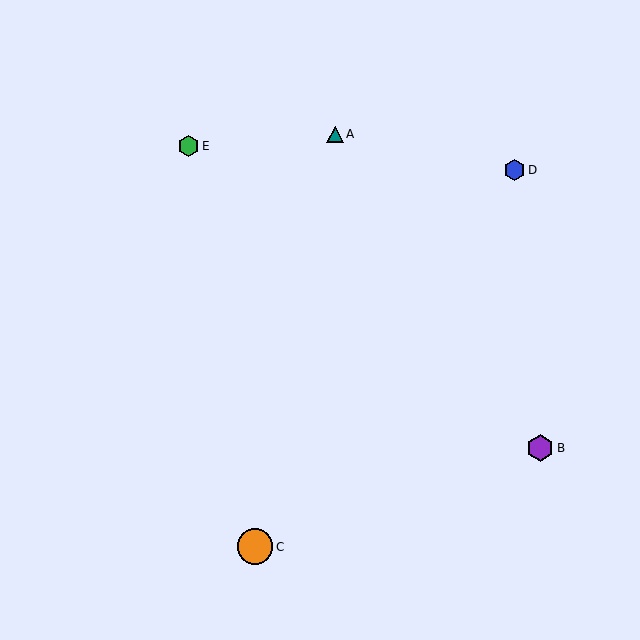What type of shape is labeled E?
Shape E is a green hexagon.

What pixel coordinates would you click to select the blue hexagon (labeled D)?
Click at (515, 170) to select the blue hexagon D.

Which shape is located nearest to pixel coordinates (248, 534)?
The orange circle (labeled C) at (255, 547) is nearest to that location.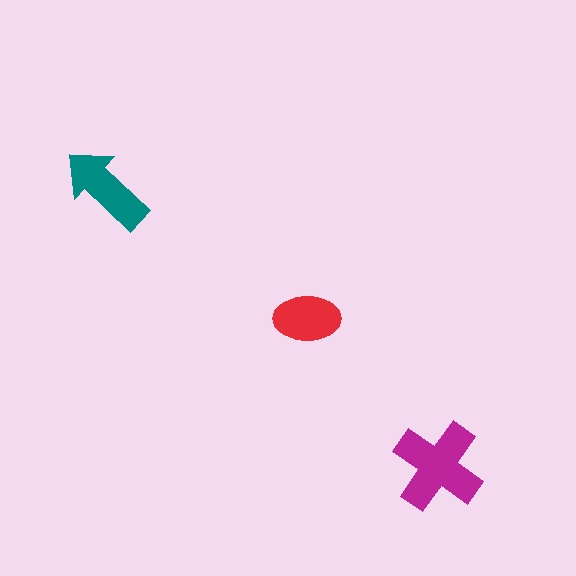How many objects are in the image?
There are 3 objects in the image.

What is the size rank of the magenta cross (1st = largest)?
1st.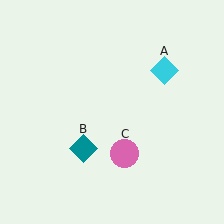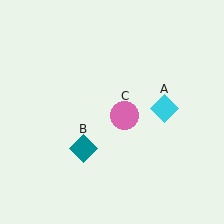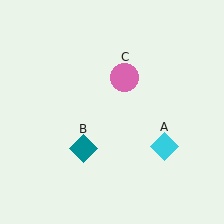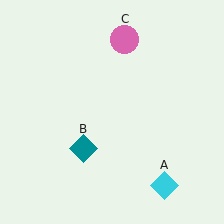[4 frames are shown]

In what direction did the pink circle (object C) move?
The pink circle (object C) moved up.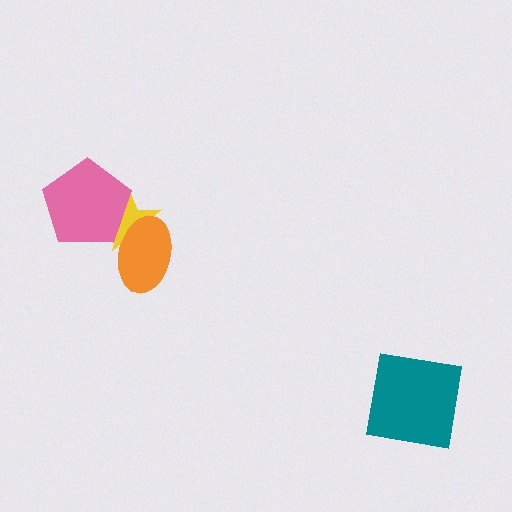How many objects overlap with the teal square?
0 objects overlap with the teal square.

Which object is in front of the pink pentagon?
The orange ellipse is in front of the pink pentagon.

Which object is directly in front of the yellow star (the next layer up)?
The pink pentagon is directly in front of the yellow star.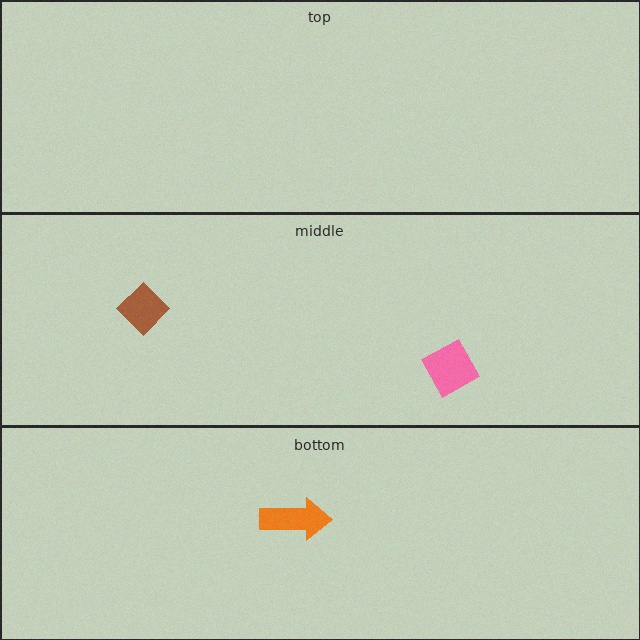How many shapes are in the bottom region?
1.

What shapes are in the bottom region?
The orange arrow.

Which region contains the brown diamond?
The middle region.